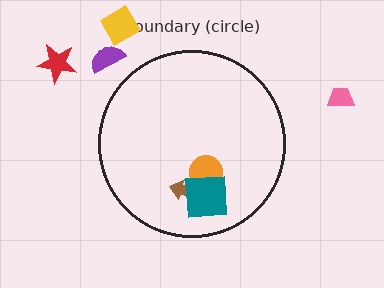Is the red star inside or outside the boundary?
Outside.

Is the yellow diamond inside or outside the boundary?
Outside.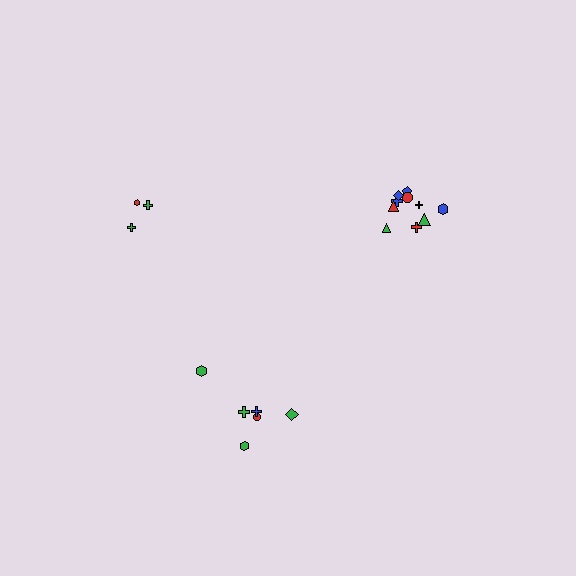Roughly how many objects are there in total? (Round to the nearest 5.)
Roughly 20 objects in total.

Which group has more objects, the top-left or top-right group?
The top-right group.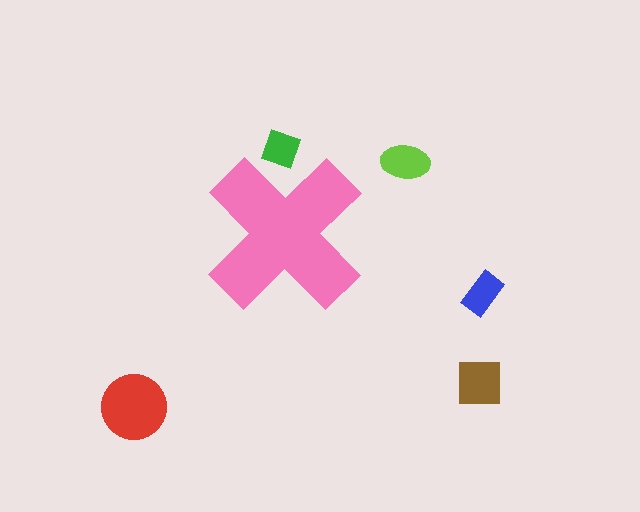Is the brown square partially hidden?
No, the brown square is fully visible.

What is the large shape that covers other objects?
A pink cross.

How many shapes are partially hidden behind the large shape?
1 shape is partially hidden.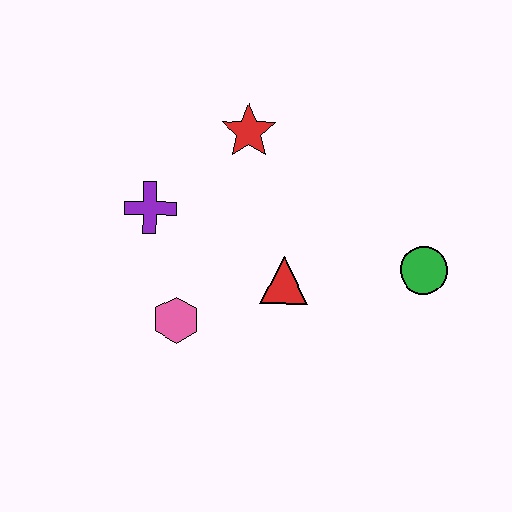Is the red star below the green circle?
No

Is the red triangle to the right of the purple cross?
Yes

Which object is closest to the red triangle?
The pink hexagon is closest to the red triangle.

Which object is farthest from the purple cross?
The green circle is farthest from the purple cross.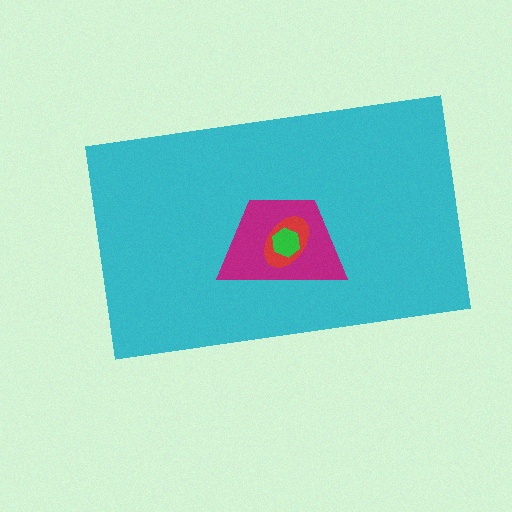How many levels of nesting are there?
4.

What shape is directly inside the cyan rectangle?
The magenta trapezoid.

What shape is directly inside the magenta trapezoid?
The red ellipse.